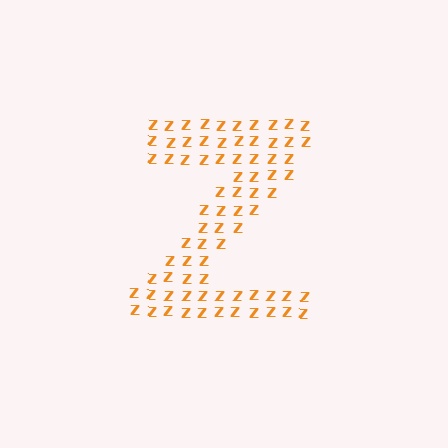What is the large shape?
The large shape is the letter Z.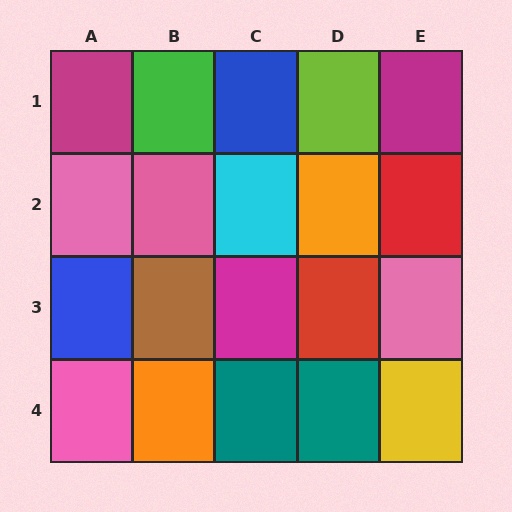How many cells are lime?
1 cell is lime.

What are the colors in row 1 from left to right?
Magenta, green, blue, lime, magenta.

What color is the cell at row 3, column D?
Red.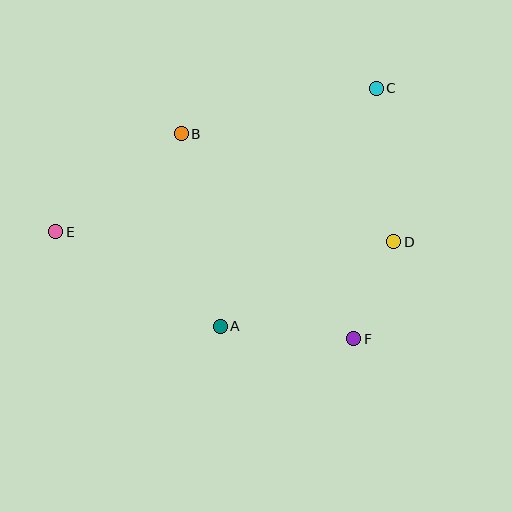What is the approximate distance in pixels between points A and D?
The distance between A and D is approximately 193 pixels.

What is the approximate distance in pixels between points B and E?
The distance between B and E is approximately 159 pixels.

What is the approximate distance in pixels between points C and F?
The distance between C and F is approximately 251 pixels.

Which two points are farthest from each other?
Points C and E are farthest from each other.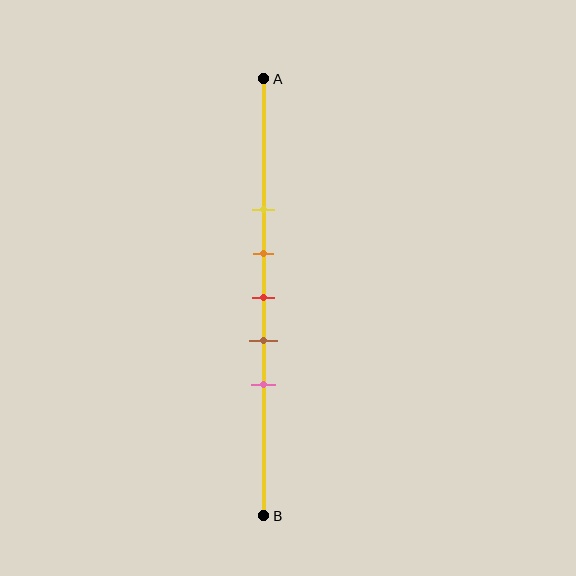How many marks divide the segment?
There are 5 marks dividing the segment.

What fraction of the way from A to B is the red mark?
The red mark is approximately 50% (0.5) of the way from A to B.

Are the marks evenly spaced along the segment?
Yes, the marks are approximately evenly spaced.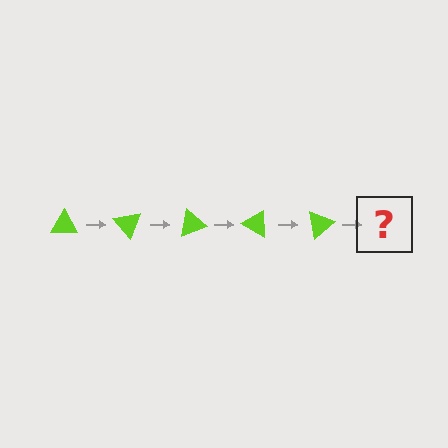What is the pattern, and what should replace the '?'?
The pattern is that the triangle rotates 50 degrees each step. The '?' should be a lime triangle rotated 250 degrees.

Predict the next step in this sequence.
The next step is a lime triangle rotated 250 degrees.